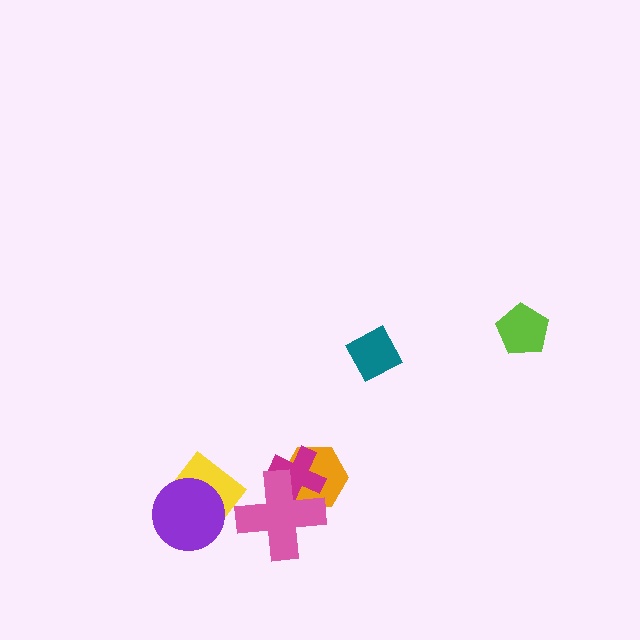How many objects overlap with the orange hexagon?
2 objects overlap with the orange hexagon.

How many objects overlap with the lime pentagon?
0 objects overlap with the lime pentagon.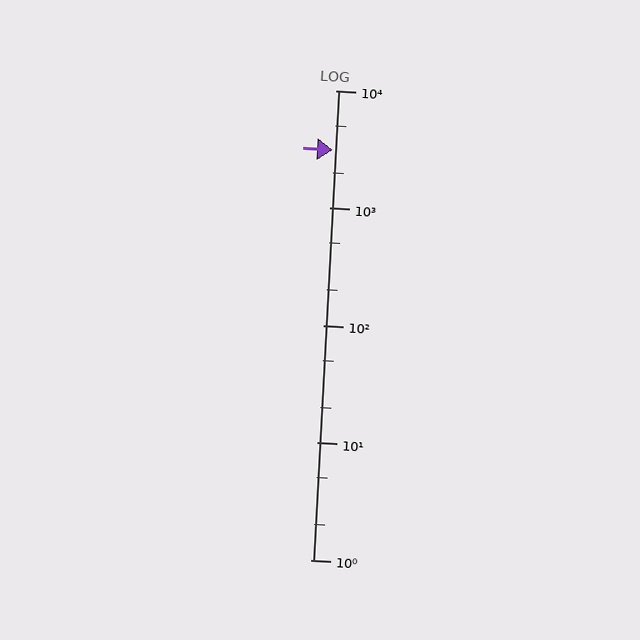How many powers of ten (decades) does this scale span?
The scale spans 4 decades, from 1 to 10000.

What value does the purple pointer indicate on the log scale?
The pointer indicates approximately 3100.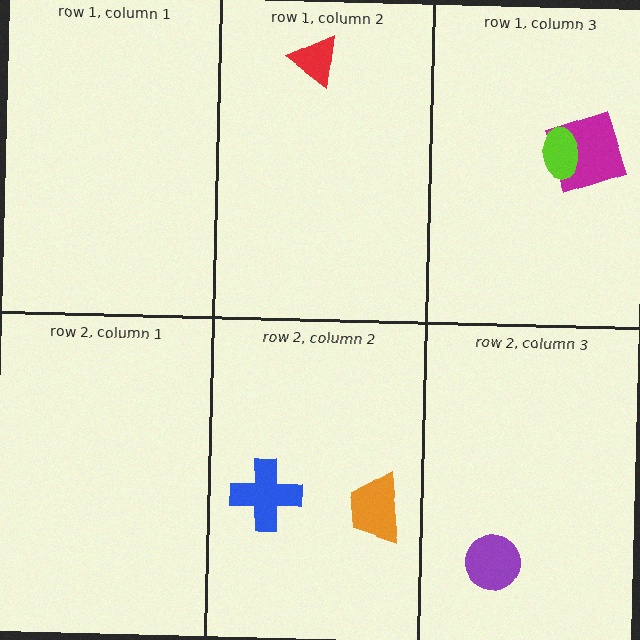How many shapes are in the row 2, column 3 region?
1.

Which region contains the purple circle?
The row 2, column 3 region.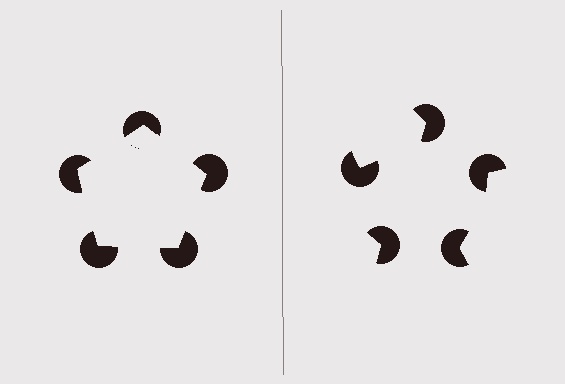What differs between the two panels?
The pac-man discs are positioned identically on both sides; only the wedge orientations differ. On the left they align to a pentagon; on the right they are misaligned.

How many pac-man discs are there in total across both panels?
10 — 5 on each side.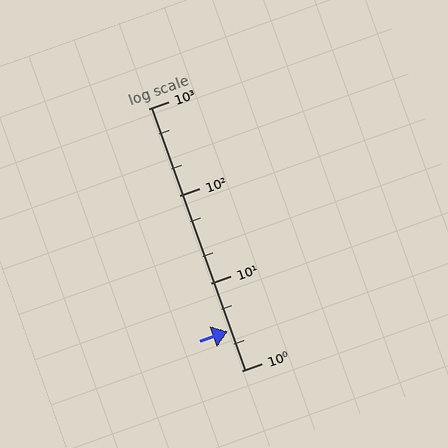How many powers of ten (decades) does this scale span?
The scale spans 3 decades, from 1 to 1000.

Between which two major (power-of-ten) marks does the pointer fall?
The pointer is between 1 and 10.